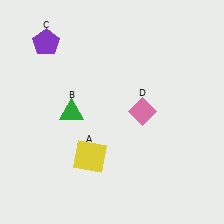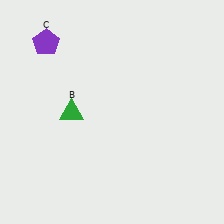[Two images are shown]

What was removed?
The pink diamond (D), the yellow square (A) were removed in Image 2.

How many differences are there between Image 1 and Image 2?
There are 2 differences between the two images.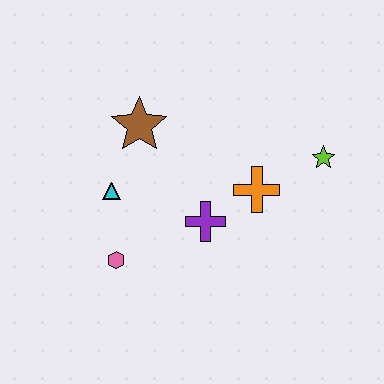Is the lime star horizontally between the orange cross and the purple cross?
No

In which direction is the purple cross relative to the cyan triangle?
The purple cross is to the right of the cyan triangle.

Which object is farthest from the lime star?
The pink hexagon is farthest from the lime star.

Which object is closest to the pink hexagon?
The cyan triangle is closest to the pink hexagon.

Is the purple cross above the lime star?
No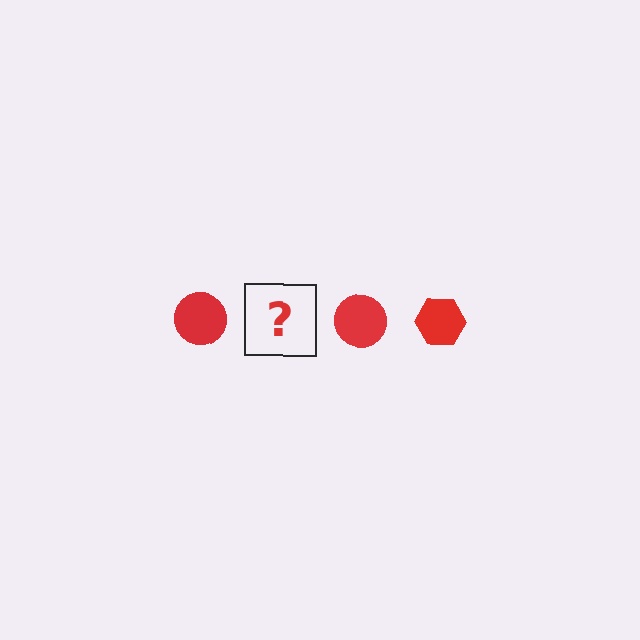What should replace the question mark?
The question mark should be replaced with a red hexagon.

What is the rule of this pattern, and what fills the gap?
The rule is that the pattern cycles through circle, hexagon shapes in red. The gap should be filled with a red hexagon.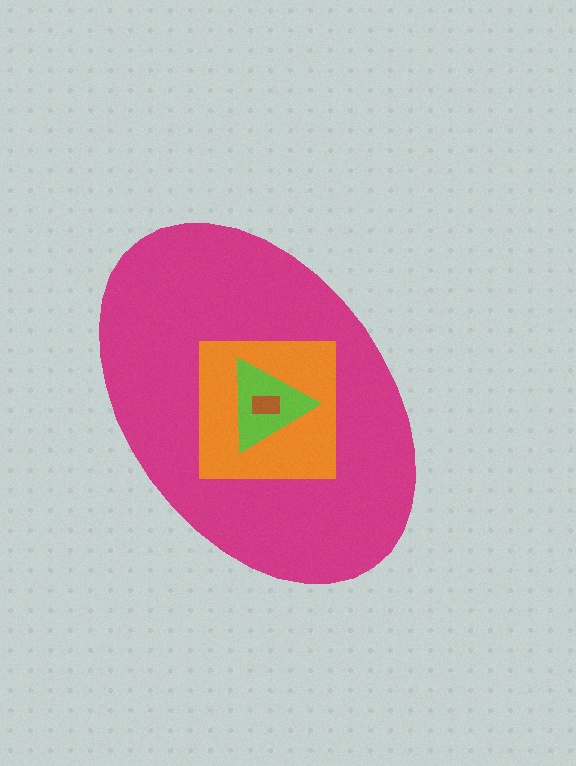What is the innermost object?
The brown rectangle.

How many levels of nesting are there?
4.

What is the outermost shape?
The magenta ellipse.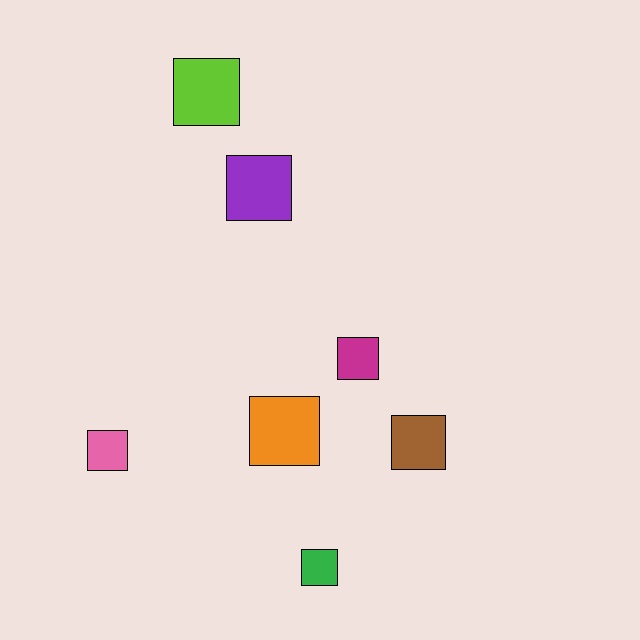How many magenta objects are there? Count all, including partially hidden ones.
There is 1 magenta object.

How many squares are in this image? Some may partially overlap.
There are 7 squares.